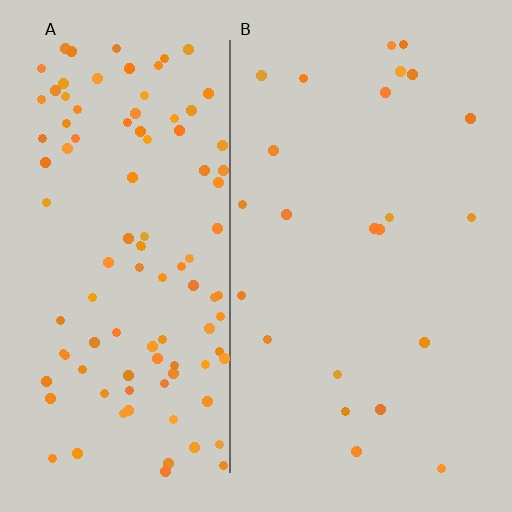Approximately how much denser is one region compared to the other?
Approximately 4.6× — region A over region B.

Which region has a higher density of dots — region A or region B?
A (the left).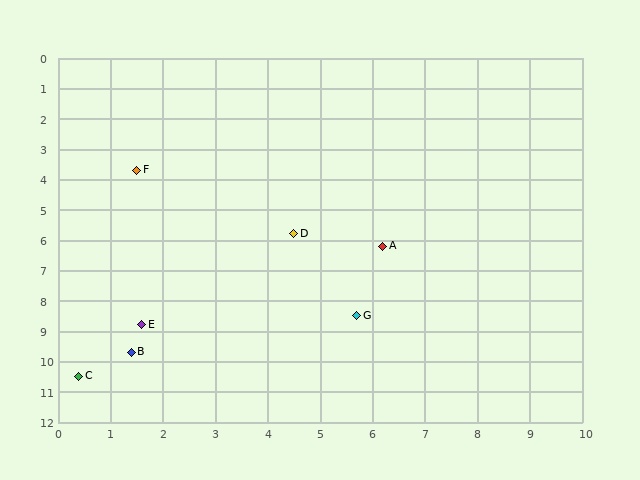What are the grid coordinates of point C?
Point C is at approximately (0.4, 10.5).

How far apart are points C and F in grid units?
Points C and F are about 6.9 grid units apart.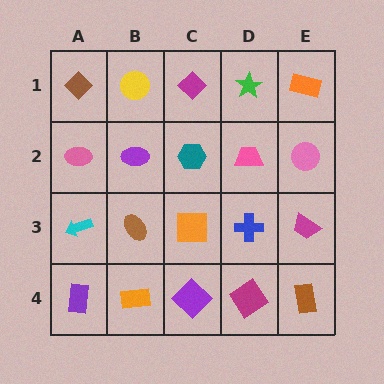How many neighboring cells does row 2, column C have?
4.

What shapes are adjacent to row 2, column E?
An orange rectangle (row 1, column E), a magenta trapezoid (row 3, column E), a pink trapezoid (row 2, column D).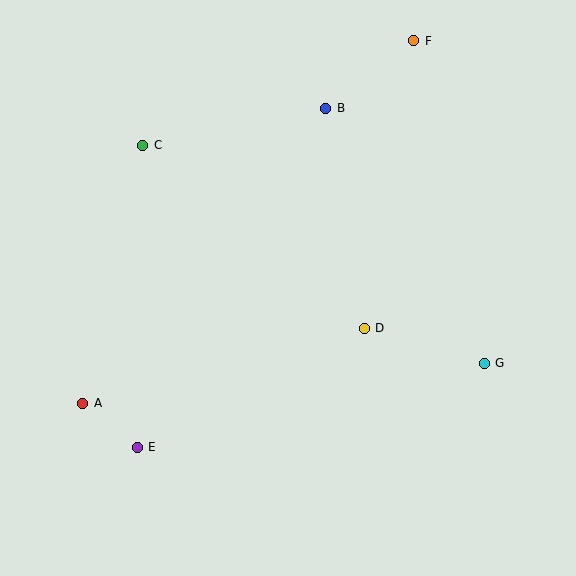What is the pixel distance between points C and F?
The distance between C and F is 290 pixels.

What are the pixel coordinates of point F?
Point F is at (414, 41).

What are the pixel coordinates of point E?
Point E is at (137, 447).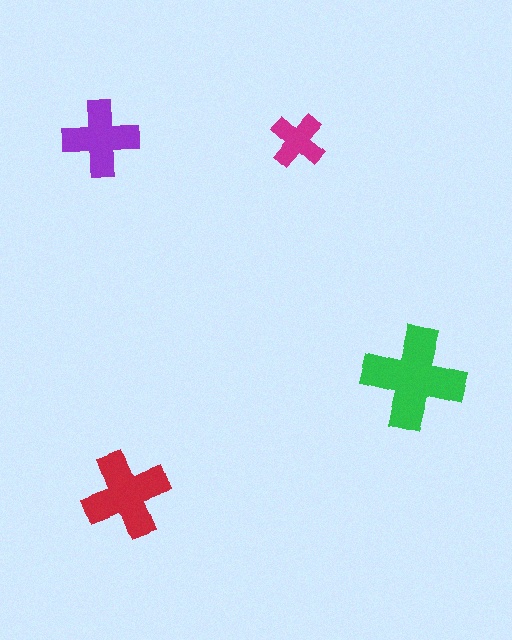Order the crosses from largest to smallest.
the green one, the red one, the purple one, the magenta one.